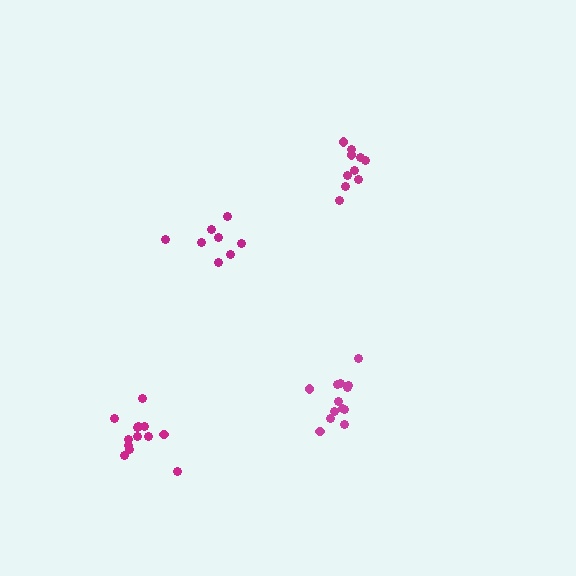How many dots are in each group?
Group 1: 13 dots, Group 2: 13 dots, Group 3: 10 dots, Group 4: 8 dots (44 total).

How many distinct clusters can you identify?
There are 4 distinct clusters.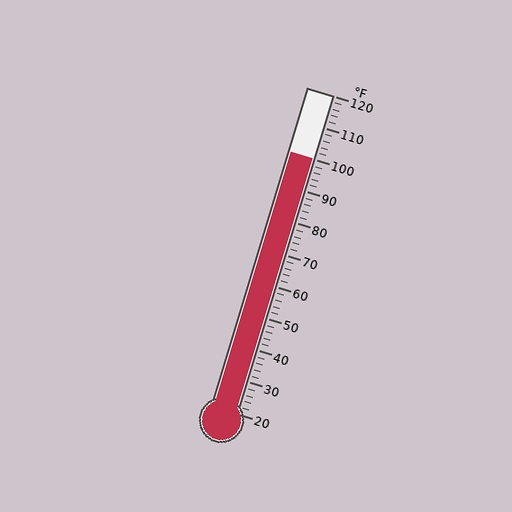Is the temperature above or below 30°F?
The temperature is above 30°F.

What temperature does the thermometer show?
The thermometer shows approximately 100°F.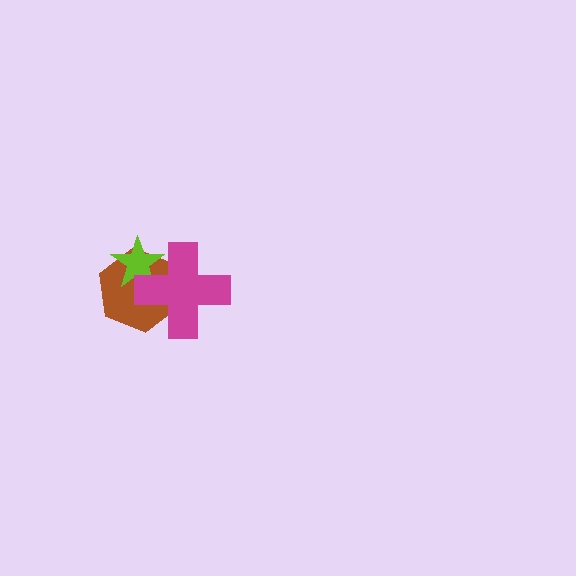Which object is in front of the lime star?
The magenta cross is in front of the lime star.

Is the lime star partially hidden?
Yes, it is partially covered by another shape.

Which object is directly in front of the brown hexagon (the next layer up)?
The lime star is directly in front of the brown hexagon.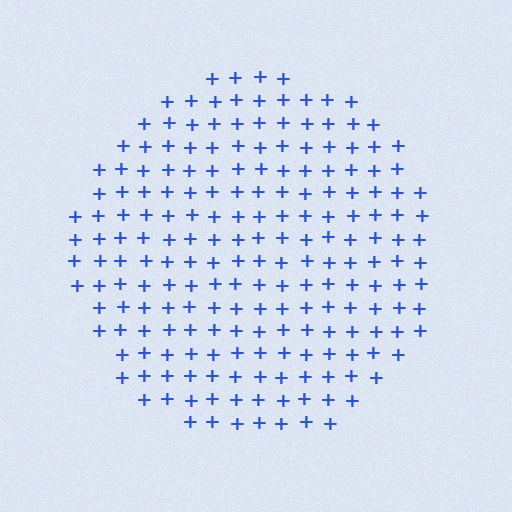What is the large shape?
The large shape is a circle.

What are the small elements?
The small elements are plus signs.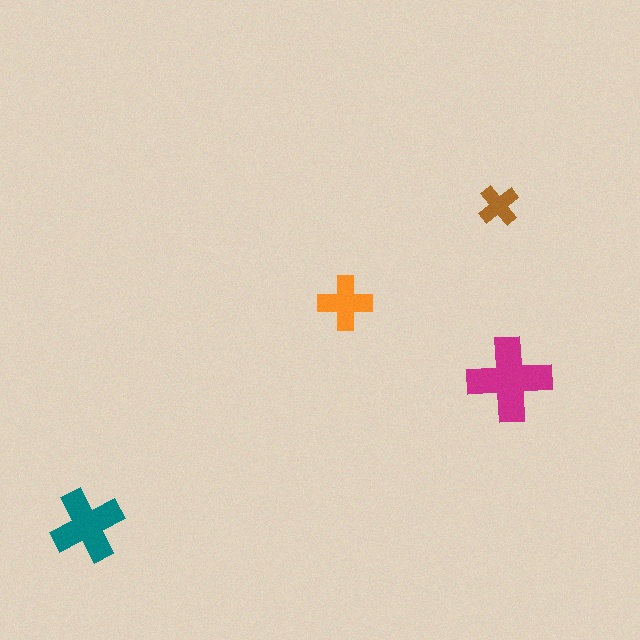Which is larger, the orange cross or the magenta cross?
The magenta one.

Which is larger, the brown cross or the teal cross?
The teal one.